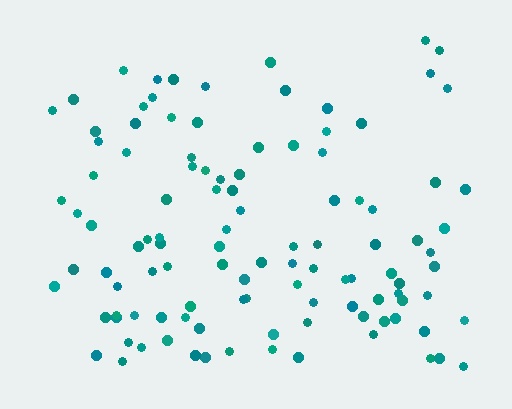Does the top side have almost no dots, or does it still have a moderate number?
Still a moderate number, just noticeably fewer than the bottom.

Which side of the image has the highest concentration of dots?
The bottom.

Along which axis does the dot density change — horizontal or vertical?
Vertical.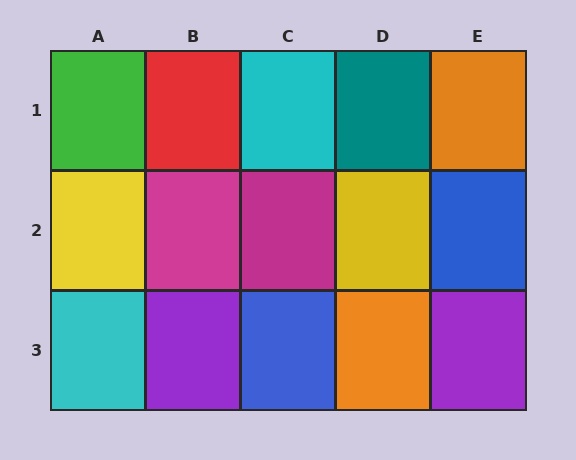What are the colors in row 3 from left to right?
Cyan, purple, blue, orange, purple.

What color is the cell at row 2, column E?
Blue.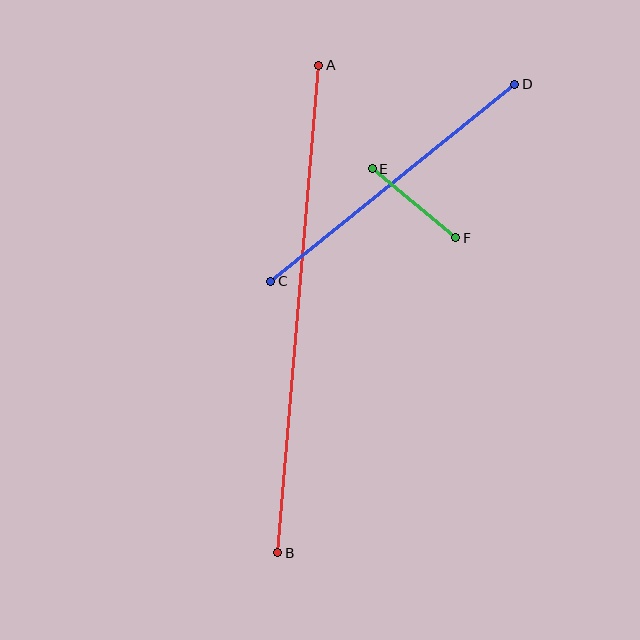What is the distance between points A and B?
The distance is approximately 489 pixels.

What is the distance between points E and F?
The distance is approximately 108 pixels.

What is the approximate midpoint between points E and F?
The midpoint is at approximately (414, 203) pixels.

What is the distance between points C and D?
The distance is approximately 314 pixels.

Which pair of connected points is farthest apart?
Points A and B are farthest apart.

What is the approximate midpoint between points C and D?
The midpoint is at approximately (393, 183) pixels.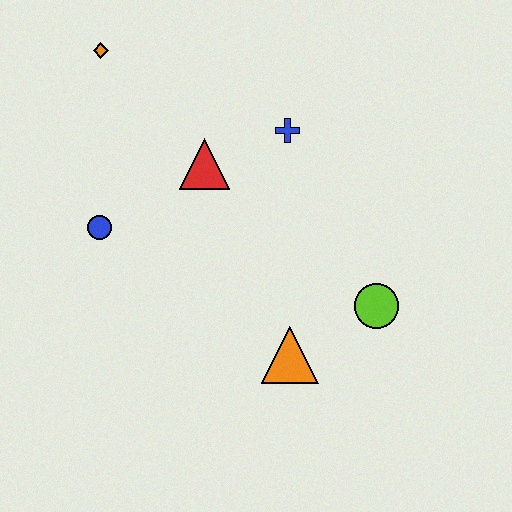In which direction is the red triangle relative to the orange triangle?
The red triangle is above the orange triangle.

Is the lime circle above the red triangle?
No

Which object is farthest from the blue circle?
The lime circle is farthest from the blue circle.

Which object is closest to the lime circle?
The orange triangle is closest to the lime circle.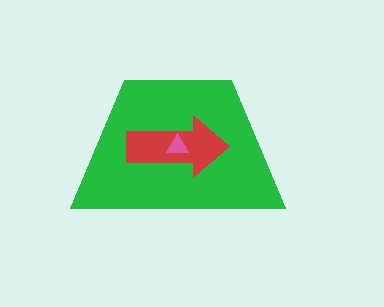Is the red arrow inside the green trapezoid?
Yes.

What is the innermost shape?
The pink triangle.